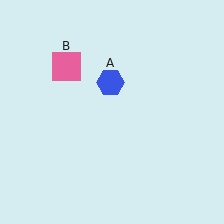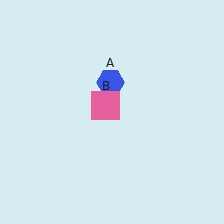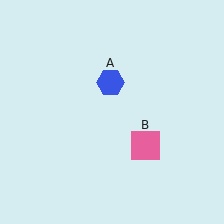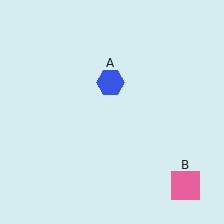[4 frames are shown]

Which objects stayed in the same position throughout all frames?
Blue hexagon (object A) remained stationary.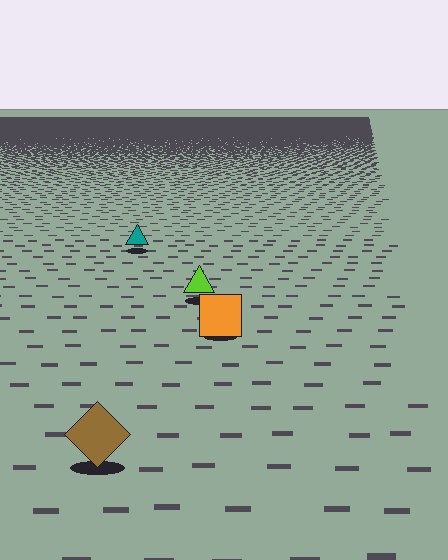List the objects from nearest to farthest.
From nearest to farthest: the brown diamond, the orange square, the lime triangle, the teal triangle.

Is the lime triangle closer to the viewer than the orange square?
No. The orange square is closer — you can tell from the texture gradient: the ground texture is coarser near it.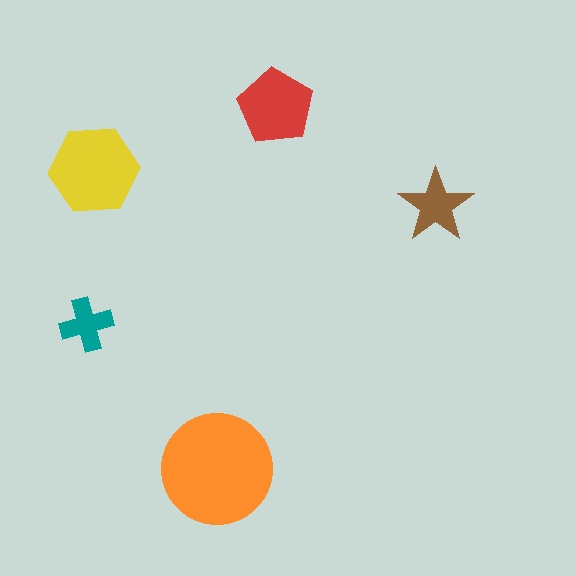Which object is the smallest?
The teal cross.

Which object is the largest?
The orange circle.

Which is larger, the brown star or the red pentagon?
The red pentagon.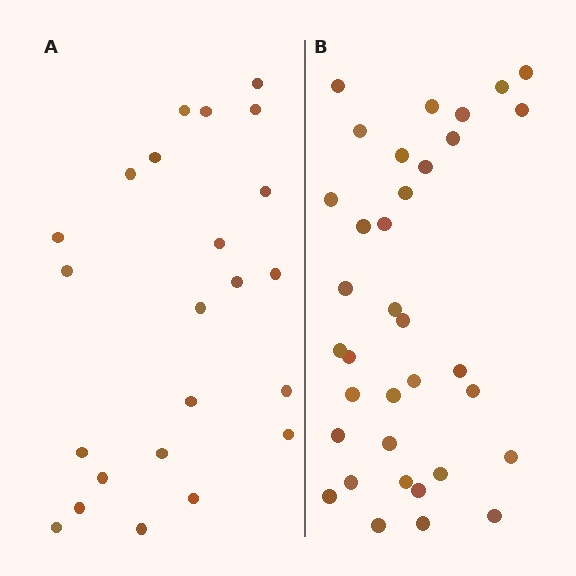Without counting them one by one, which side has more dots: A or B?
Region B (the right region) has more dots.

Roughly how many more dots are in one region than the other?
Region B has roughly 12 or so more dots than region A.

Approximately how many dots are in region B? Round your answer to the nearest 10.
About 40 dots. (The exact count is 35, which rounds to 40.)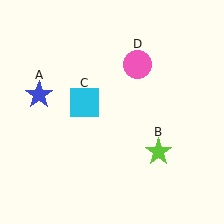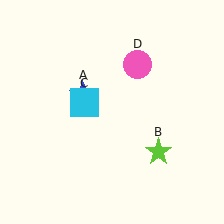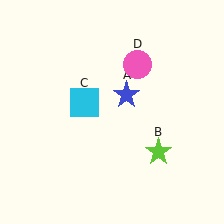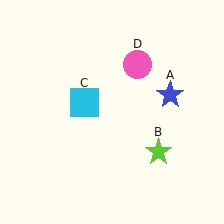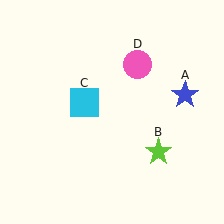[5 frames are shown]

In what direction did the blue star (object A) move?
The blue star (object A) moved right.